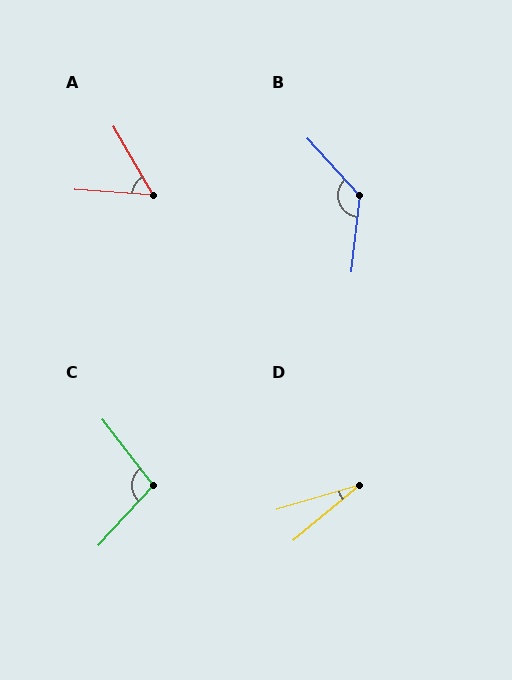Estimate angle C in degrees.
Approximately 100 degrees.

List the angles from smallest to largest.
D (23°), A (56°), C (100°), B (131°).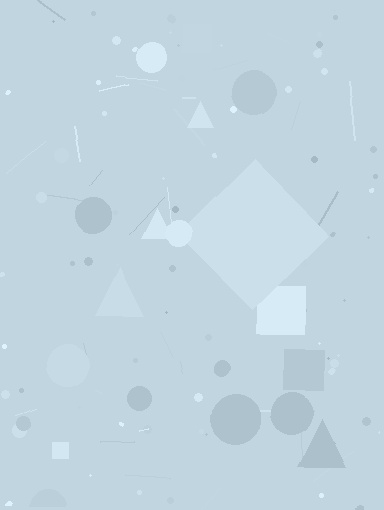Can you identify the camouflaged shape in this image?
The camouflaged shape is a diamond.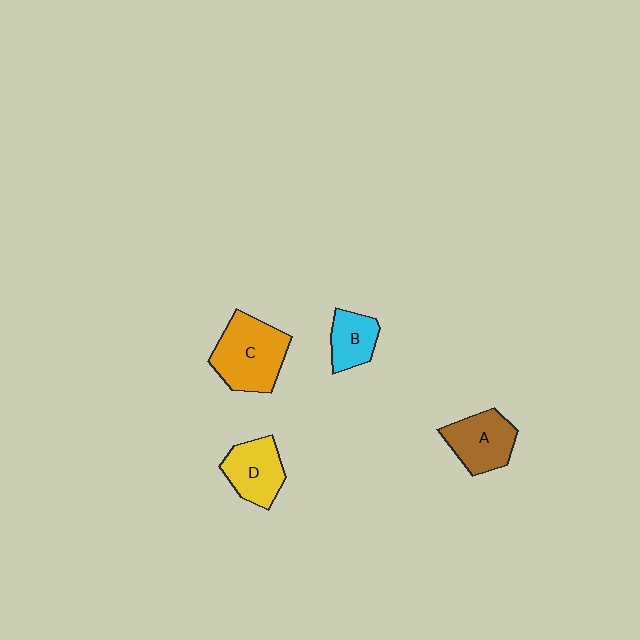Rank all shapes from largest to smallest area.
From largest to smallest: C (orange), A (brown), D (yellow), B (cyan).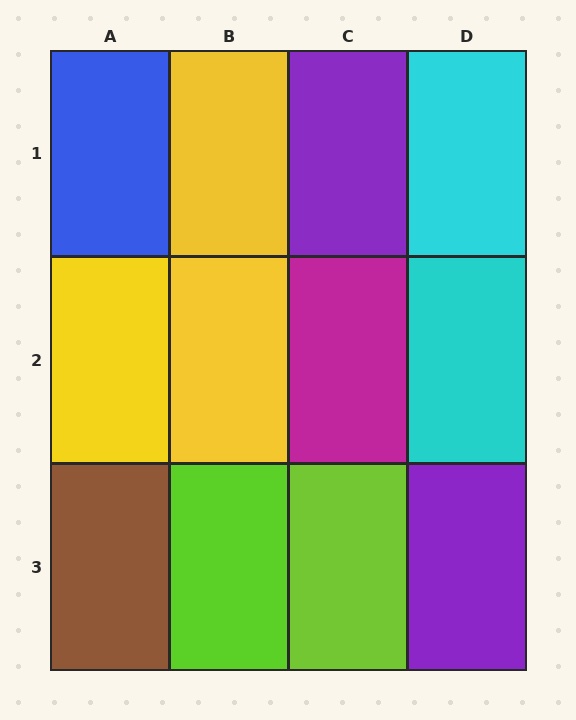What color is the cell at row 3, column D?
Purple.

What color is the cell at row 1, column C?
Purple.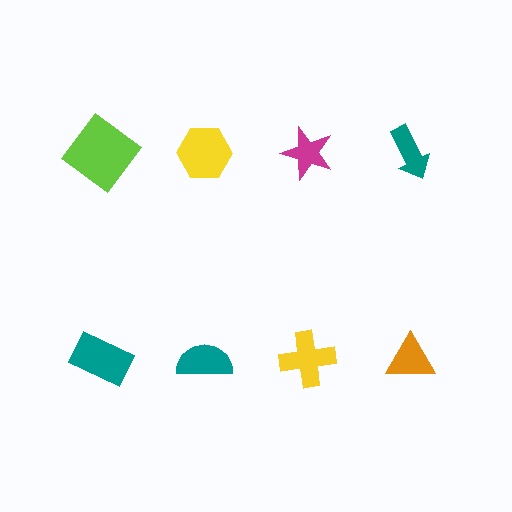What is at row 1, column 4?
A teal arrow.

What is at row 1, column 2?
A yellow hexagon.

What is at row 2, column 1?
A teal rectangle.